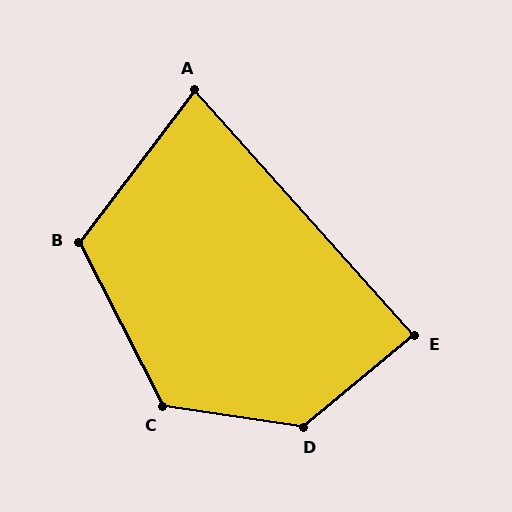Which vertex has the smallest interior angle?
A, at approximately 79 degrees.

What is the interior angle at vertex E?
Approximately 88 degrees (approximately right).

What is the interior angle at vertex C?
Approximately 125 degrees (obtuse).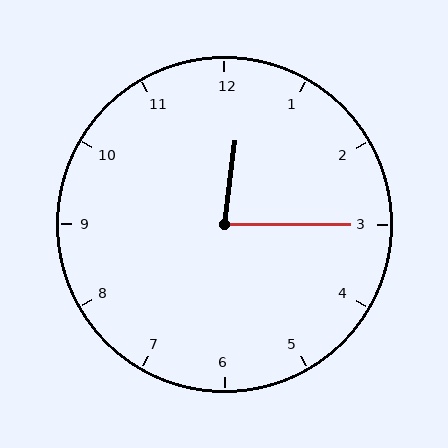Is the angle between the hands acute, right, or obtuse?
It is acute.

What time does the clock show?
12:15.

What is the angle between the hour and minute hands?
Approximately 82 degrees.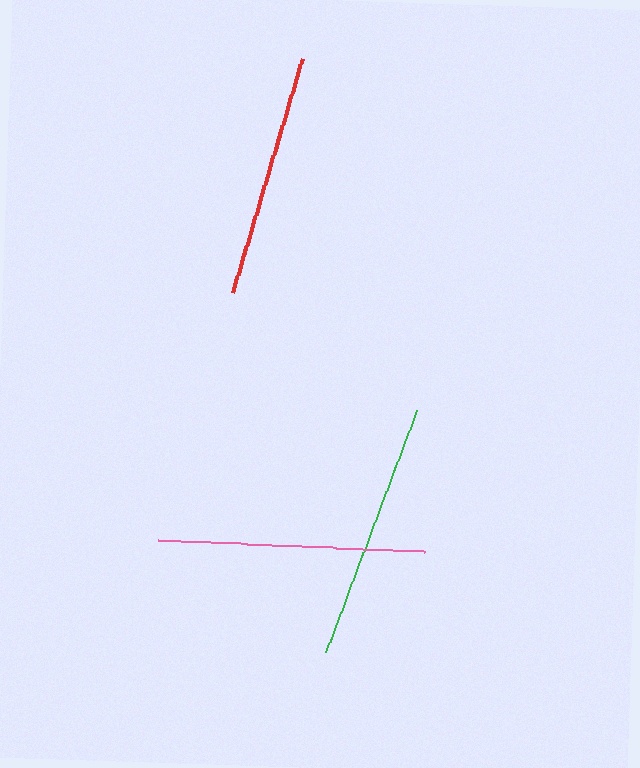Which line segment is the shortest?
The red line is the shortest at approximately 244 pixels.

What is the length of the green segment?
The green segment is approximately 258 pixels long.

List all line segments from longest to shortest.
From longest to shortest: pink, green, red.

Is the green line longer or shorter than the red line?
The green line is longer than the red line.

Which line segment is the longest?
The pink line is the longest at approximately 266 pixels.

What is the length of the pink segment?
The pink segment is approximately 266 pixels long.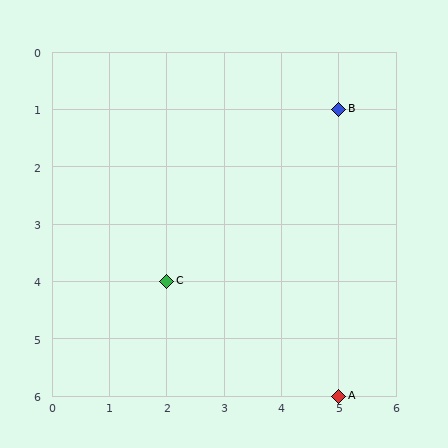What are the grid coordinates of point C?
Point C is at grid coordinates (2, 4).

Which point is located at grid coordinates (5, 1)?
Point B is at (5, 1).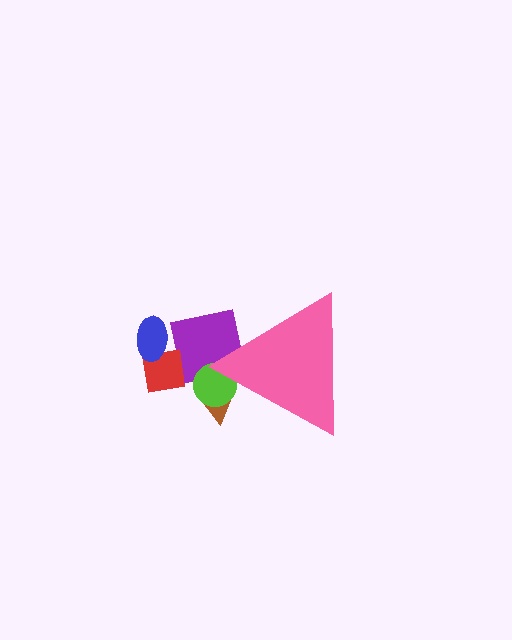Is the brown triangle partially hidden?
Yes, the brown triangle is partially hidden behind the pink triangle.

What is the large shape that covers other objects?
A pink triangle.